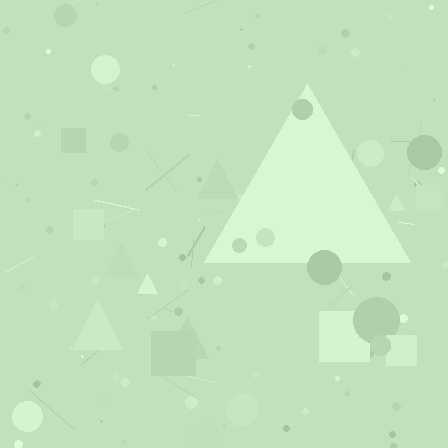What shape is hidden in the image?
A triangle is hidden in the image.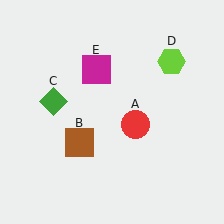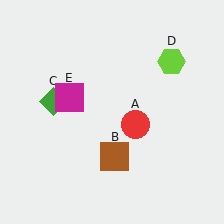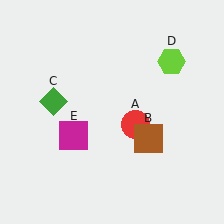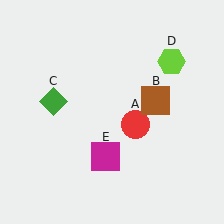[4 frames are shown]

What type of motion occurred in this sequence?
The brown square (object B), magenta square (object E) rotated counterclockwise around the center of the scene.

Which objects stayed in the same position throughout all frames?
Red circle (object A) and green diamond (object C) and lime hexagon (object D) remained stationary.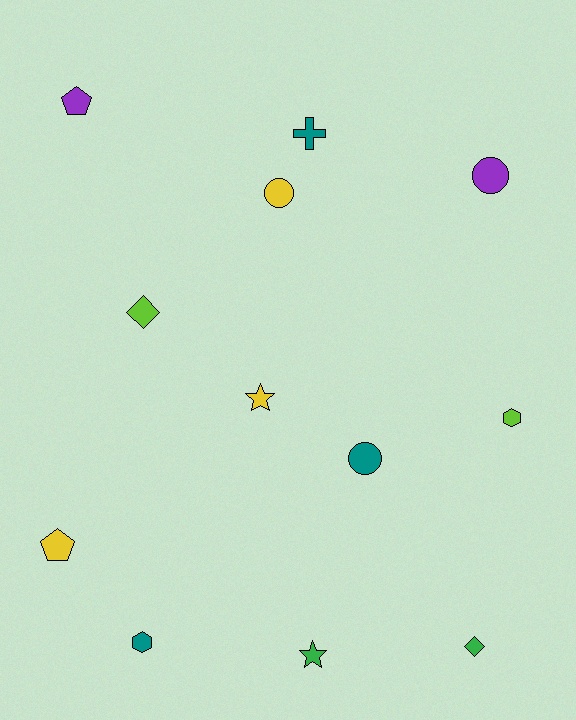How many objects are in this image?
There are 12 objects.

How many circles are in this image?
There are 3 circles.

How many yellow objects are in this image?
There are 3 yellow objects.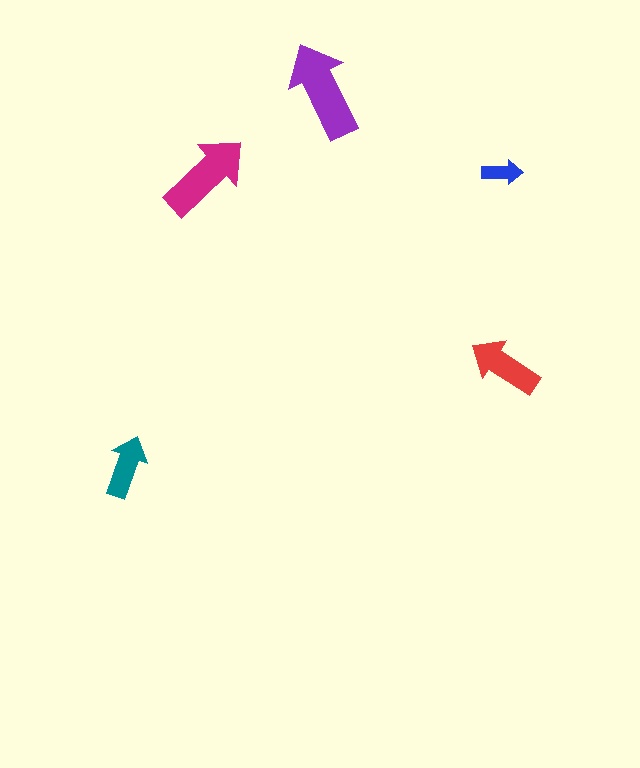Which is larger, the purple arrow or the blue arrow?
The purple one.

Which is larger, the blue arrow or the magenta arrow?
The magenta one.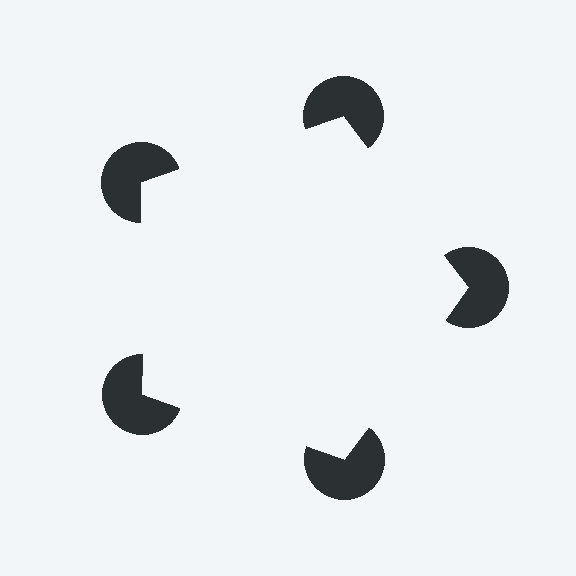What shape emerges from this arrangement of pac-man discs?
An illusory pentagon — its edges are inferred from the aligned wedge cuts in the pac-man discs, not physically drawn.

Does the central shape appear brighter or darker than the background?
It typically appears slightly brighter than the background, even though no actual brightness change is drawn.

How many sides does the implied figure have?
5 sides.